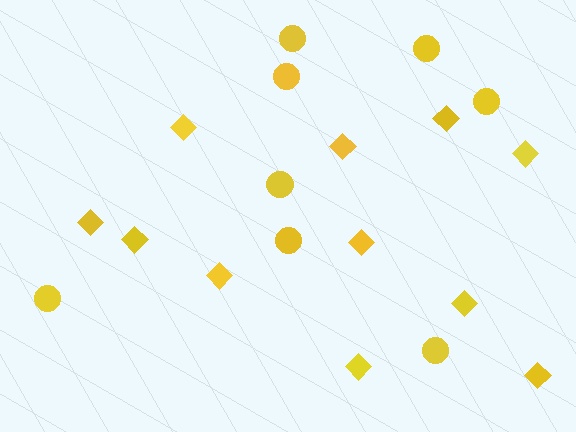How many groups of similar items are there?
There are 2 groups: one group of diamonds (11) and one group of circles (8).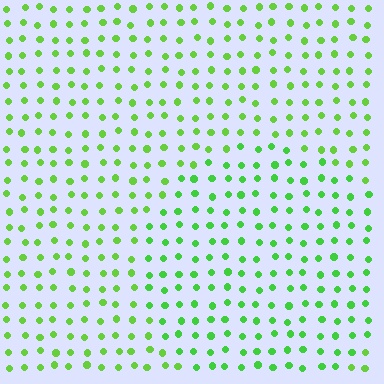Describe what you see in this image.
The image is filled with small lime elements in a uniform arrangement. A circle-shaped region is visible where the elements are tinted to a slightly different hue, forming a subtle color boundary.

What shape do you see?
I see a circle.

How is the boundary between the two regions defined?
The boundary is defined purely by a slight shift in hue (about 16 degrees). Spacing, size, and orientation are identical on both sides.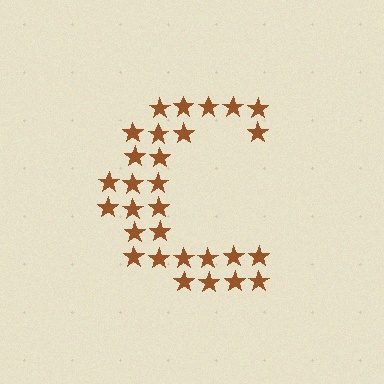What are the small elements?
The small elements are stars.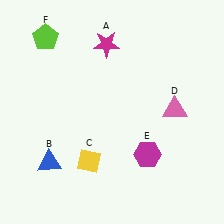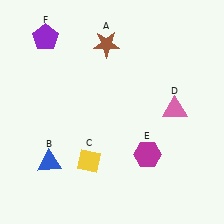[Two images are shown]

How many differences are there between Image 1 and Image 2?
There are 2 differences between the two images.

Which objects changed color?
A changed from magenta to brown. F changed from lime to purple.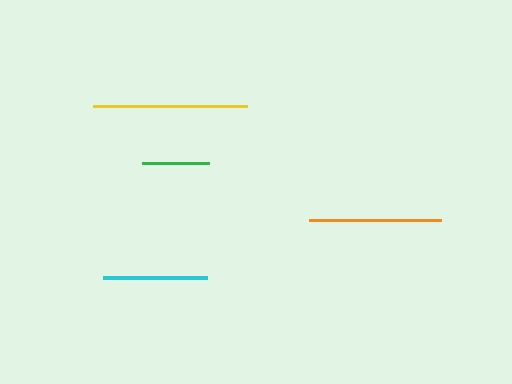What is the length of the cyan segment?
The cyan segment is approximately 104 pixels long.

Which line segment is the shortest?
The green line is the shortest at approximately 67 pixels.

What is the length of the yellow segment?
The yellow segment is approximately 155 pixels long.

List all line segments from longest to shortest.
From longest to shortest: yellow, orange, cyan, green.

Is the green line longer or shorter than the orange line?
The orange line is longer than the green line.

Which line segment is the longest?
The yellow line is the longest at approximately 155 pixels.